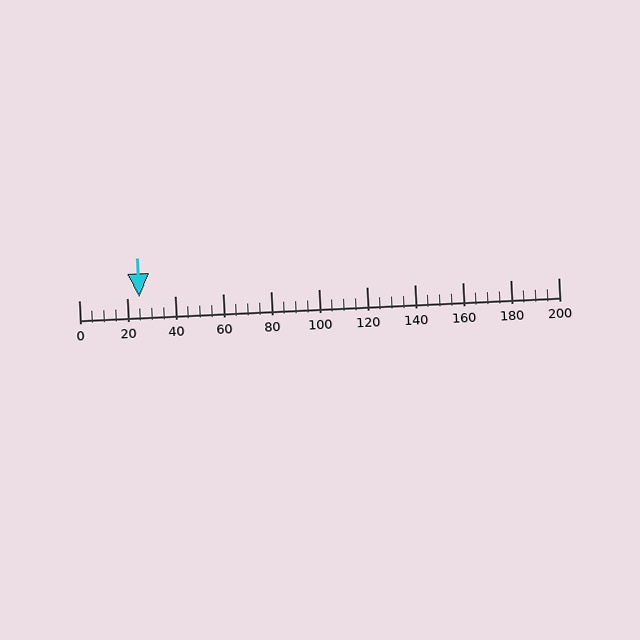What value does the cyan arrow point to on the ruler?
The cyan arrow points to approximately 25.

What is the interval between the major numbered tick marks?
The major tick marks are spaced 20 units apart.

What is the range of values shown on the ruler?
The ruler shows values from 0 to 200.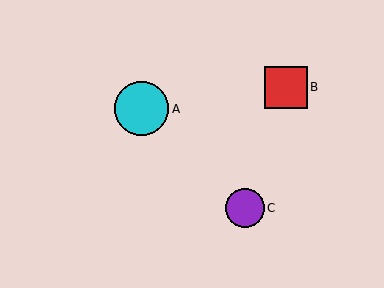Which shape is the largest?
The cyan circle (labeled A) is the largest.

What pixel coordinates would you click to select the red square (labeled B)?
Click at (286, 87) to select the red square B.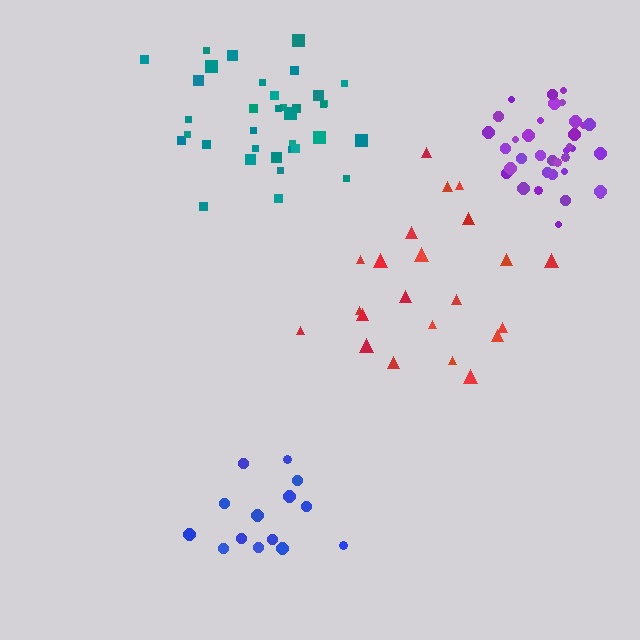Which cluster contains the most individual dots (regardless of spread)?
Teal (35).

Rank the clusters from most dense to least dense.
purple, teal, blue, red.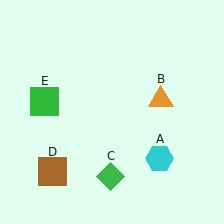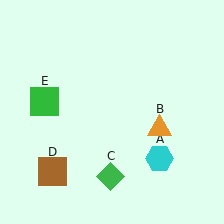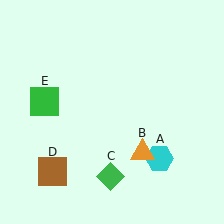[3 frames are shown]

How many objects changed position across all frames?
1 object changed position: orange triangle (object B).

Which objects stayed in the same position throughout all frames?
Cyan hexagon (object A) and green diamond (object C) and brown square (object D) and green square (object E) remained stationary.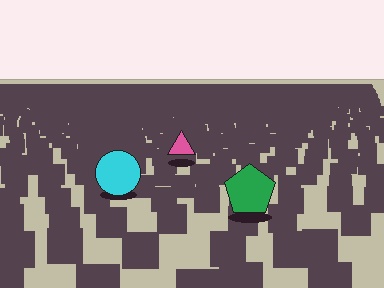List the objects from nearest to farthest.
From nearest to farthest: the green pentagon, the cyan circle, the pink triangle.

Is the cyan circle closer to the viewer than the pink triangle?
Yes. The cyan circle is closer — you can tell from the texture gradient: the ground texture is coarser near it.